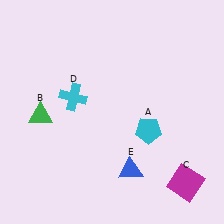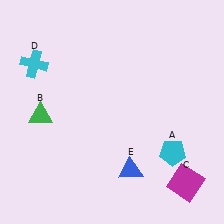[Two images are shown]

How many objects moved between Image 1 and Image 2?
2 objects moved between the two images.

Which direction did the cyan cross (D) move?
The cyan cross (D) moved left.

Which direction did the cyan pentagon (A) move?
The cyan pentagon (A) moved right.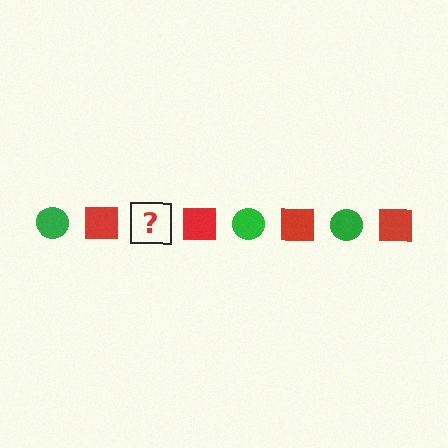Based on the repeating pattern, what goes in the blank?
The blank should be a green circle.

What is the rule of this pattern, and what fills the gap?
The rule is that the pattern alternates between green circle and red square. The gap should be filled with a green circle.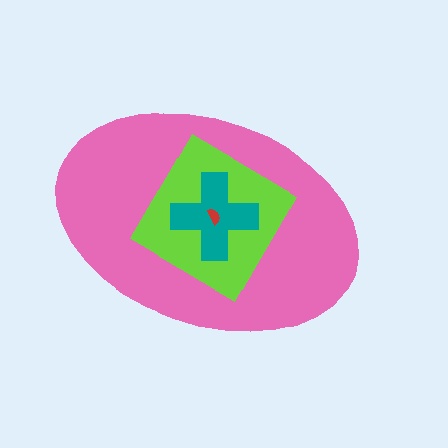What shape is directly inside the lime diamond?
The teal cross.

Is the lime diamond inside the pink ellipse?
Yes.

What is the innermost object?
The red semicircle.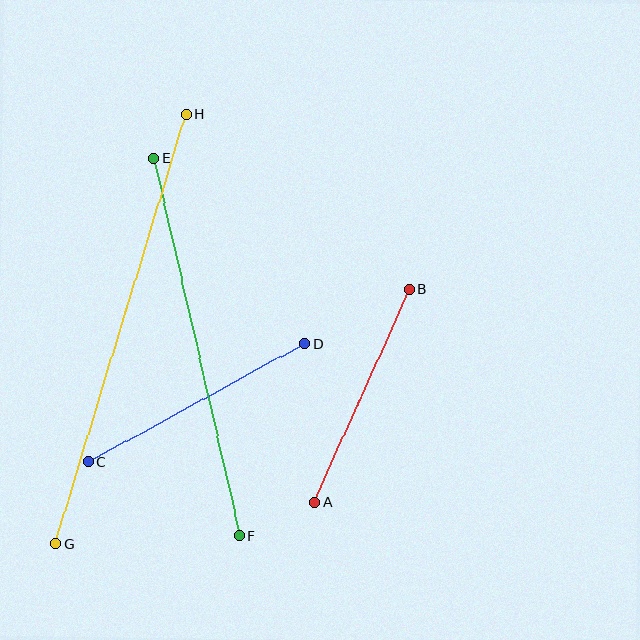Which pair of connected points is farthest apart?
Points G and H are farthest apart.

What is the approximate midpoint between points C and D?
The midpoint is at approximately (196, 403) pixels.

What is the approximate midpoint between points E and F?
The midpoint is at approximately (197, 347) pixels.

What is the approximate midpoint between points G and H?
The midpoint is at approximately (121, 329) pixels.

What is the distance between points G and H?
The distance is approximately 448 pixels.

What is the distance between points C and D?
The distance is approximately 246 pixels.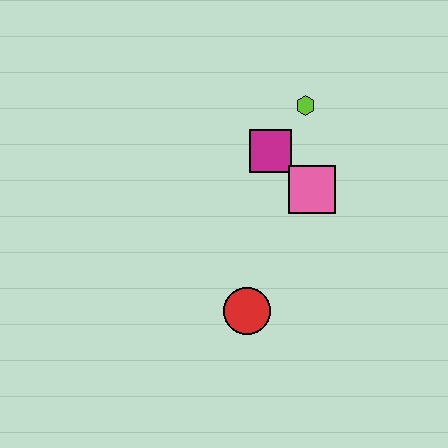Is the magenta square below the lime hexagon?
Yes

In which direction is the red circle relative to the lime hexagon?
The red circle is below the lime hexagon.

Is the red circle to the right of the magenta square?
No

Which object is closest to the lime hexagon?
The magenta square is closest to the lime hexagon.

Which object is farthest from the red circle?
The lime hexagon is farthest from the red circle.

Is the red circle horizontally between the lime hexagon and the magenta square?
No